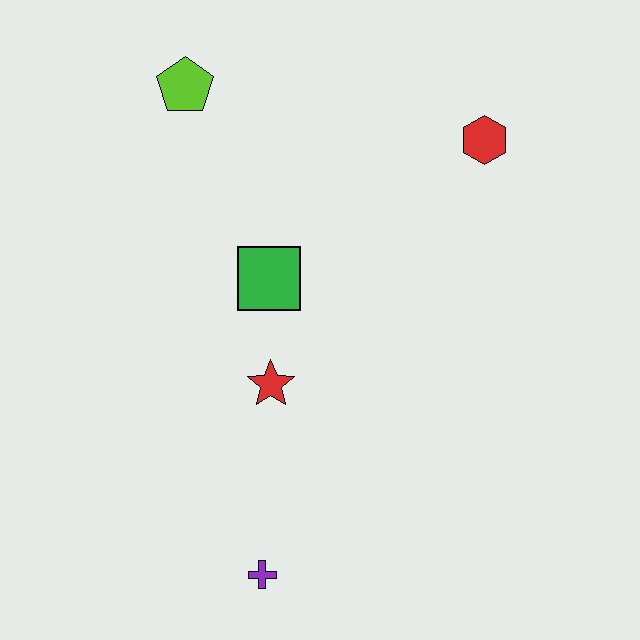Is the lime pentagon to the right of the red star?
No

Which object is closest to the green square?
The red star is closest to the green square.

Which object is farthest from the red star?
The red hexagon is farthest from the red star.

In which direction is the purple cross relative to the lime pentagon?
The purple cross is below the lime pentagon.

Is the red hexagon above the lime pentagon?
No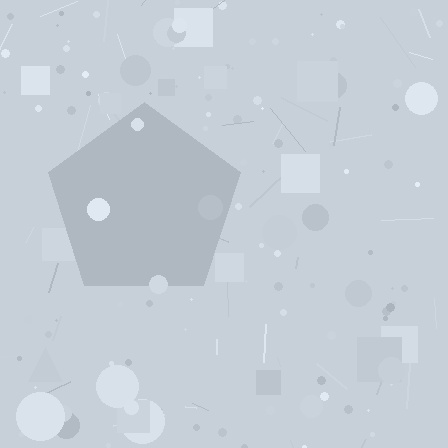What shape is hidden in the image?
A pentagon is hidden in the image.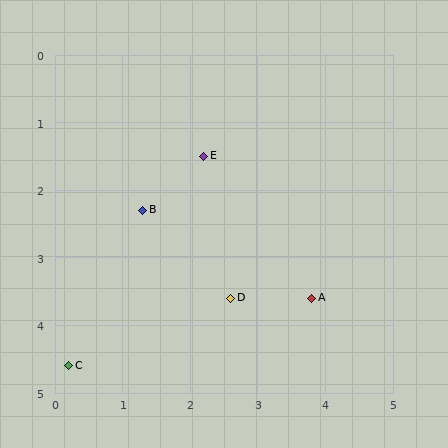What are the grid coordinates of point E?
Point E is at approximately (2.2, 1.5).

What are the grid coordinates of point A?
Point A is at approximately (3.8, 3.6).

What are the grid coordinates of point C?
Point C is at approximately (0.2, 4.6).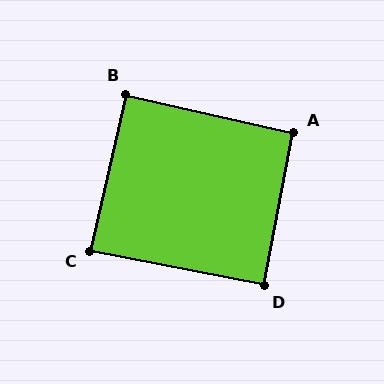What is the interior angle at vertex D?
Approximately 90 degrees (approximately right).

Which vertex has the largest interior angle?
A, at approximately 92 degrees.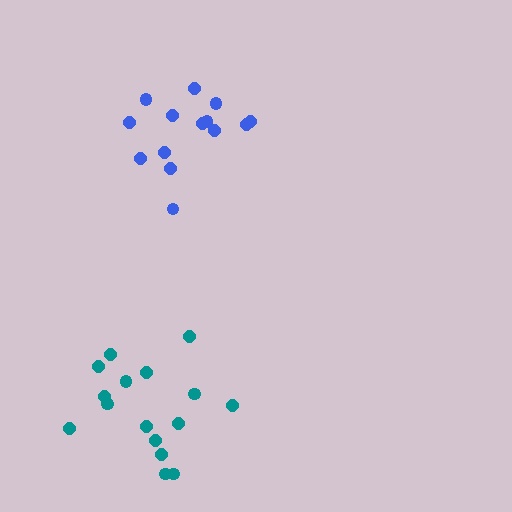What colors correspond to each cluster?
The clusters are colored: teal, blue.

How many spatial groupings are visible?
There are 2 spatial groupings.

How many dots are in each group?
Group 1: 16 dots, Group 2: 14 dots (30 total).